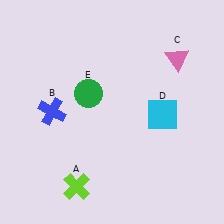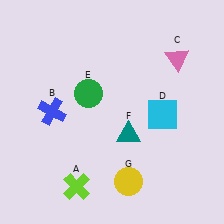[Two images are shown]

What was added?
A teal triangle (F), a yellow circle (G) were added in Image 2.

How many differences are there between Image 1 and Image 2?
There are 2 differences between the two images.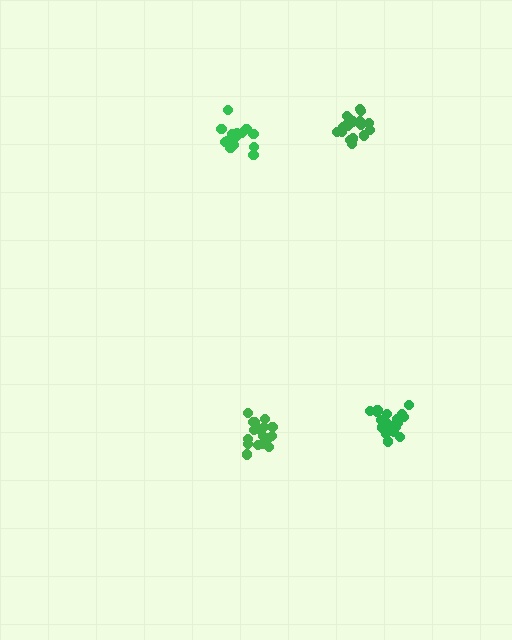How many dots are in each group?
Group 1: 15 dots, Group 2: 21 dots, Group 3: 19 dots, Group 4: 19 dots (74 total).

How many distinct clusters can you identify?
There are 4 distinct clusters.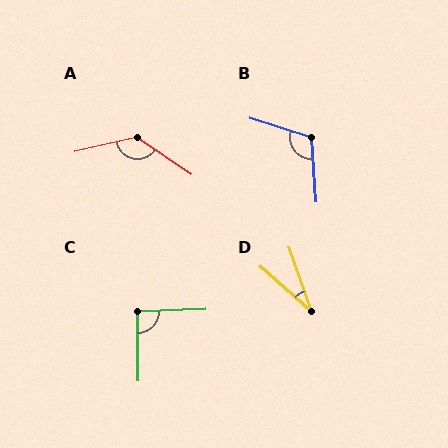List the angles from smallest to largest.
D (29°), C (92°), B (112°), A (132°).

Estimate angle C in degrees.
Approximately 92 degrees.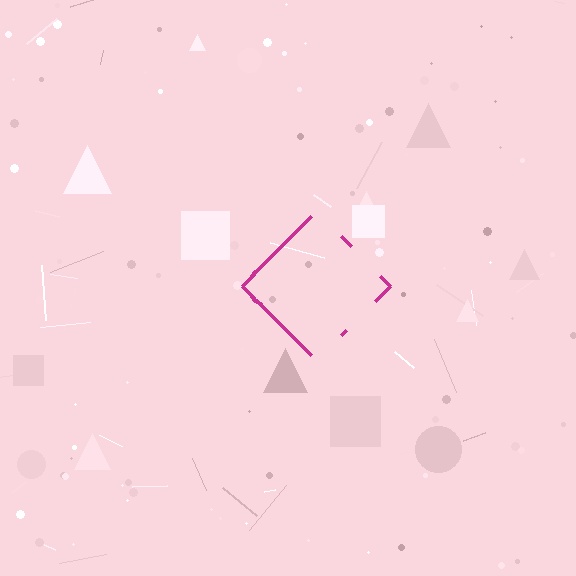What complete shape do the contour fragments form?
The contour fragments form a diamond.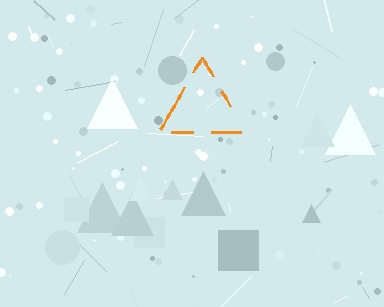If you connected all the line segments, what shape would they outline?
They would outline a triangle.